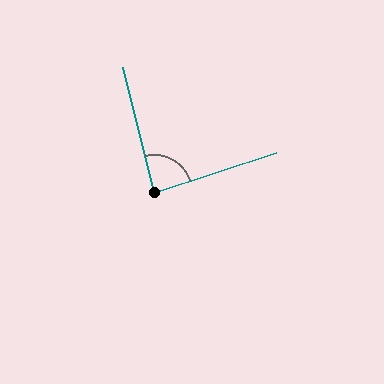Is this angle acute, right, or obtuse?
It is approximately a right angle.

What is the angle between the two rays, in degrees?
Approximately 86 degrees.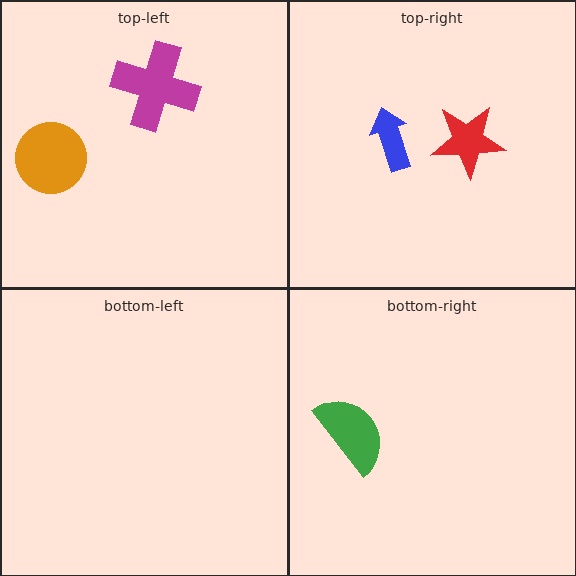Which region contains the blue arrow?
The top-right region.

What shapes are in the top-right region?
The red star, the blue arrow.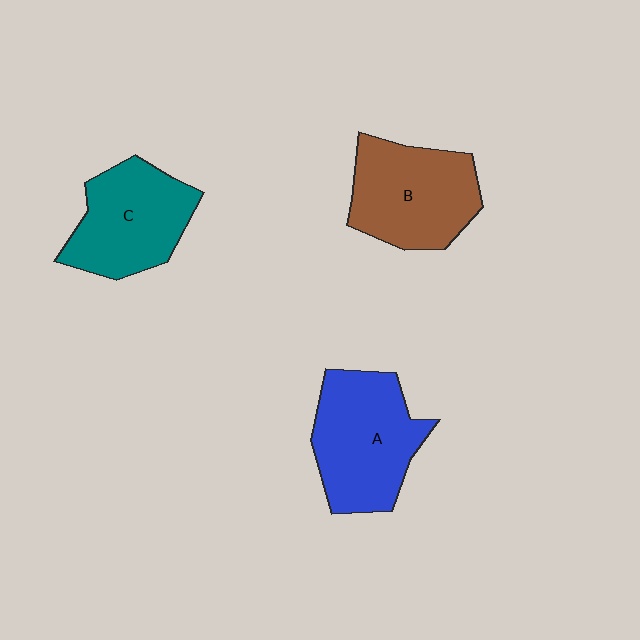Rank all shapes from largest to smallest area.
From largest to smallest: A (blue), B (brown), C (teal).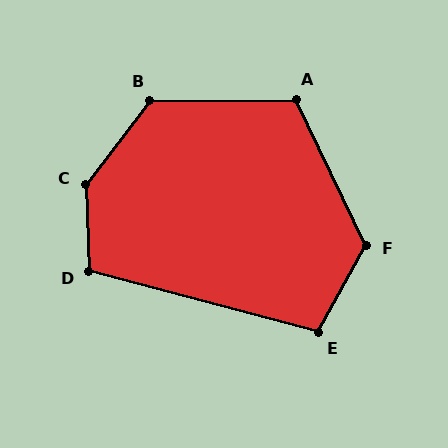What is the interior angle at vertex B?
Approximately 128 degrees (obtuse).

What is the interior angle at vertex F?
Approximately 126 degrees (obtuse).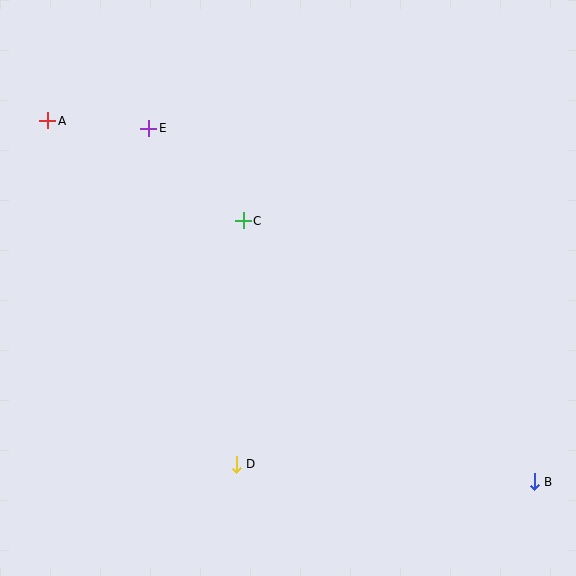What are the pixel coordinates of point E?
Point E is at (149, 128).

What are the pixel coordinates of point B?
Point B is at (534, 482).